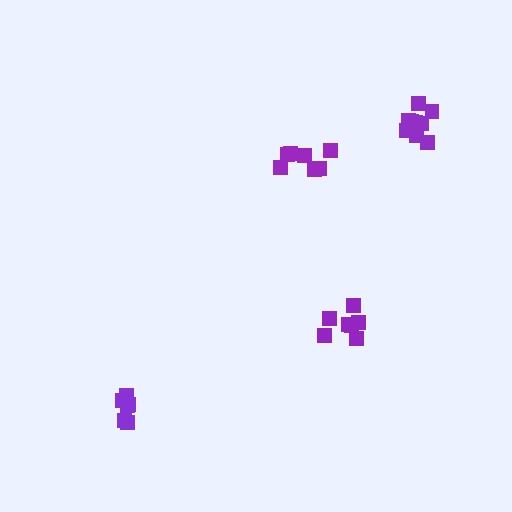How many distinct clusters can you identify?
There are 4 distinct clusters.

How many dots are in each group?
Group 1: 9 dots, Group 2: 7 dots, Group 3: 7 dots, Group 4: 7 dots (30 total).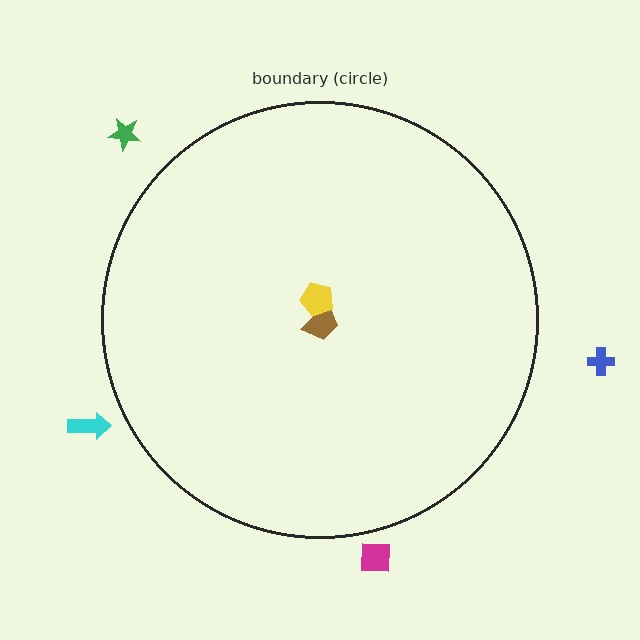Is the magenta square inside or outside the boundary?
Outside.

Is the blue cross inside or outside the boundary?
Outside.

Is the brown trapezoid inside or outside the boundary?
Inside.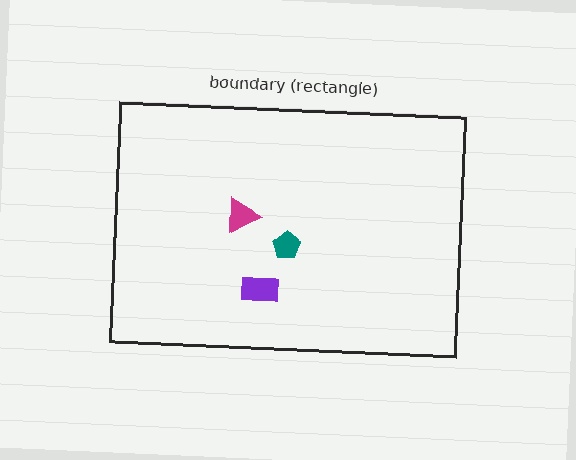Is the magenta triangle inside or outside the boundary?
Inside.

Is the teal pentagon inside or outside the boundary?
Inside.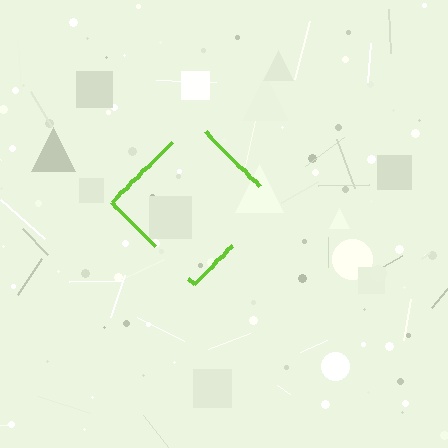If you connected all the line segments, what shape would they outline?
They would outline a diamond.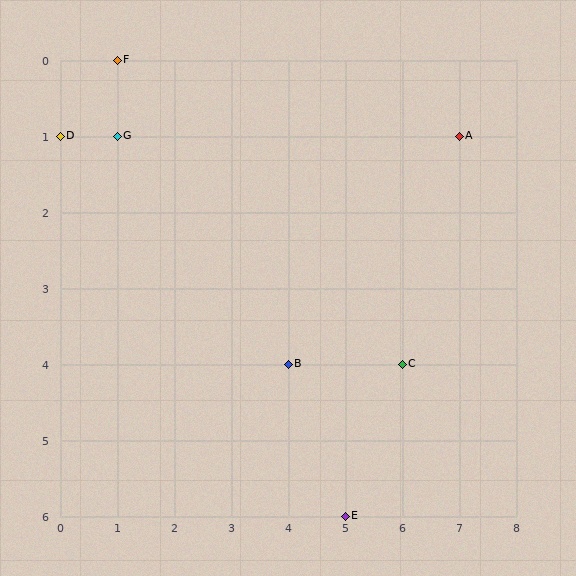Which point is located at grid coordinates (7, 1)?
Point A is at (7, 1).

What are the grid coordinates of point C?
Point C is at grid coordinates (6, 4).